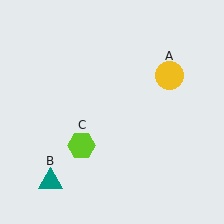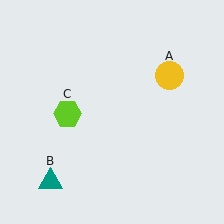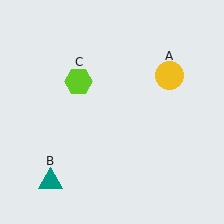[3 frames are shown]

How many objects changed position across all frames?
1 object changed position: lime hexagon (object C).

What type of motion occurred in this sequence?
The lime hexagon (object C) rotated clockwise around the center of the scene.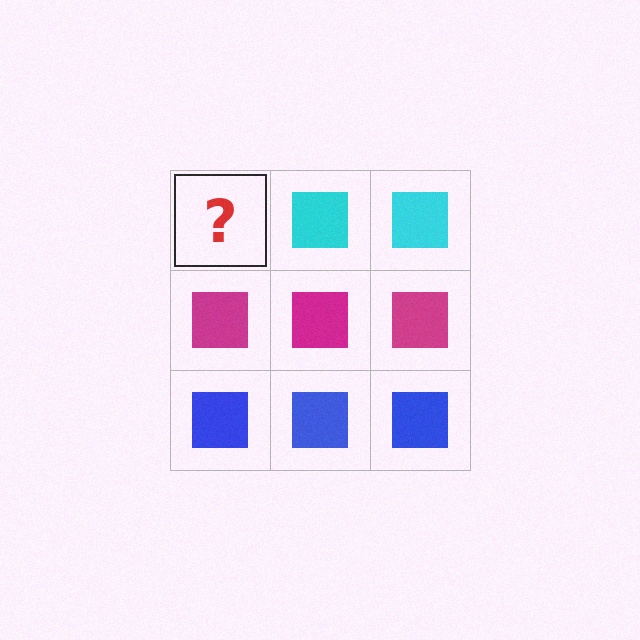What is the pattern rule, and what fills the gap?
The rule is that each row has a consistent color. The gap should be filled with a cyan square.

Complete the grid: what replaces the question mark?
The question mark should be replaced with a cyan square.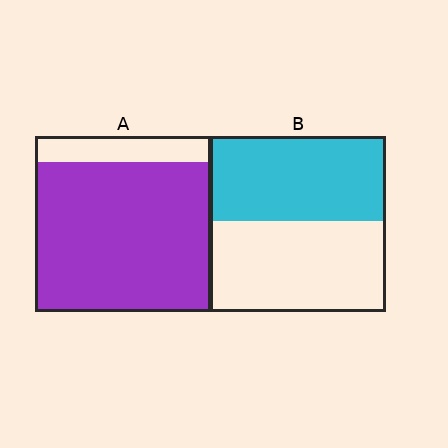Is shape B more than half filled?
Roughly half.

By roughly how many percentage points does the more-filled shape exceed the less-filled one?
By roughly 35 percentage points (A over B).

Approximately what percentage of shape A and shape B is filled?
A is approximately 85% and B is approximately 50%.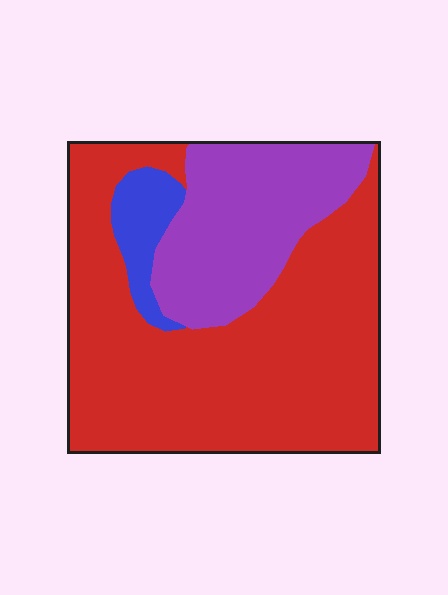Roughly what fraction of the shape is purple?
Purple takes up about one quarter (1/4) of the shape.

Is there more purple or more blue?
Purple.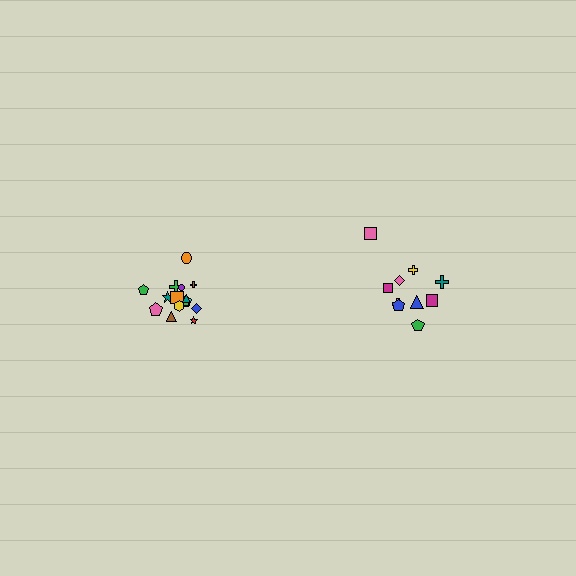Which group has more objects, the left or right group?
The left group.